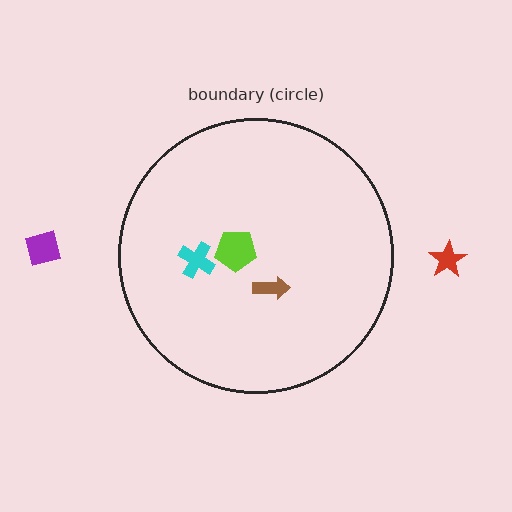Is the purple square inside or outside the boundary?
Outside.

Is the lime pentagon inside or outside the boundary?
Inside.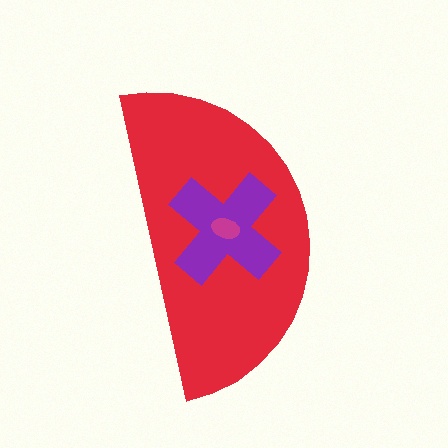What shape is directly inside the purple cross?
The magenta ellipse.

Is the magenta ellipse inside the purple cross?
Yes.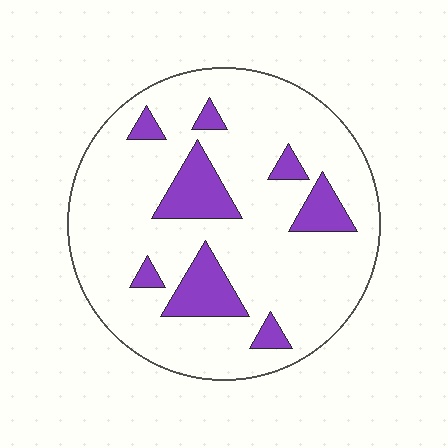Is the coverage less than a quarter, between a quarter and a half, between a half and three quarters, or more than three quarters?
Less than a quarter.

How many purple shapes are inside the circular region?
8.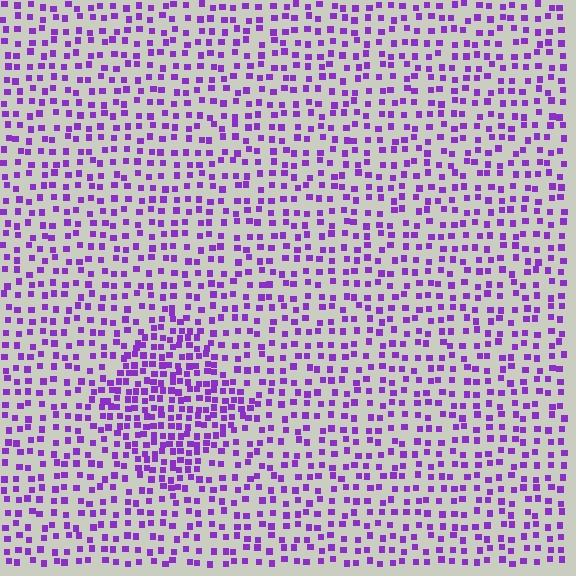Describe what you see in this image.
The image contains small purple elements arranged at two different densities. A diamond-shaped region is visible where the elements are more densely packed than the surrounding area.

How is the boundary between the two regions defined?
The boundary is defined by a change in element density (approximately 1.9x ratio). All elements are the same color, size, and shape.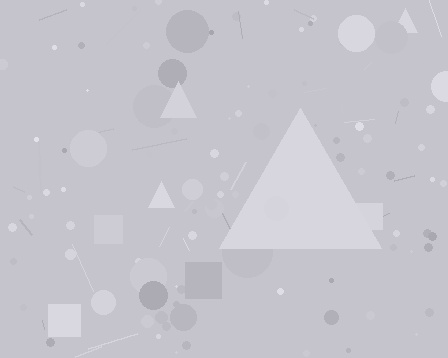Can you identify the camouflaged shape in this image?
The camouflaged shape is a triangle.